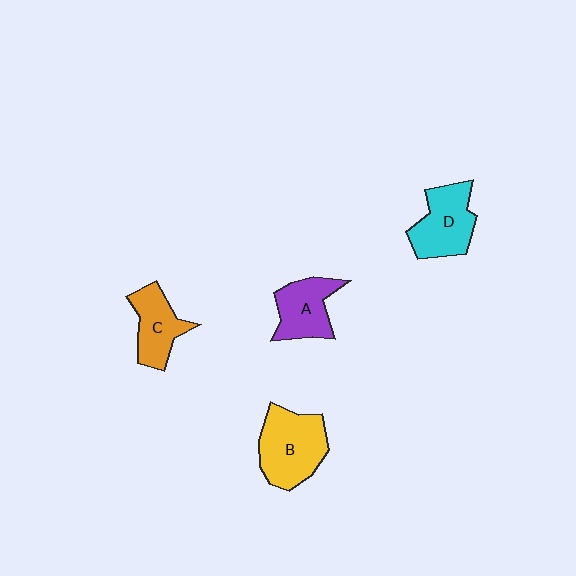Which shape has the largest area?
Shape B (yellow).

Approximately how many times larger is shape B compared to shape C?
Approximately 1.5 times.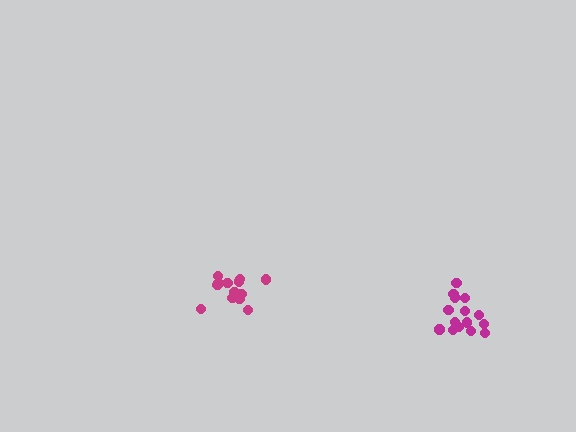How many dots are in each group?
Group 1: 15 dots, Group 2: 13 dots (28 total).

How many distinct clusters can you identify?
There are 2 distinct clusters.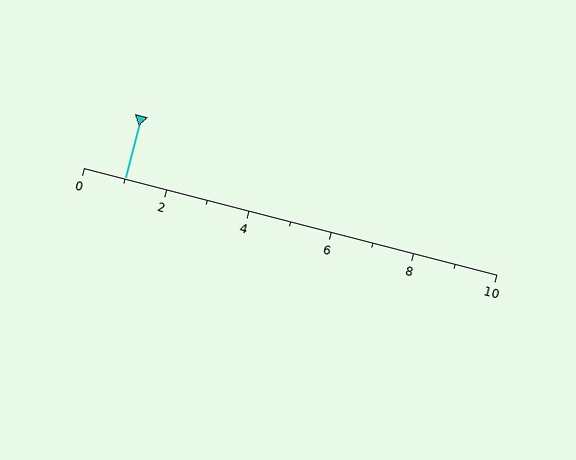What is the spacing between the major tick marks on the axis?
The major ticks are spaced 2 apart.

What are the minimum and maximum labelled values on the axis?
The axis runs from 0 to 10.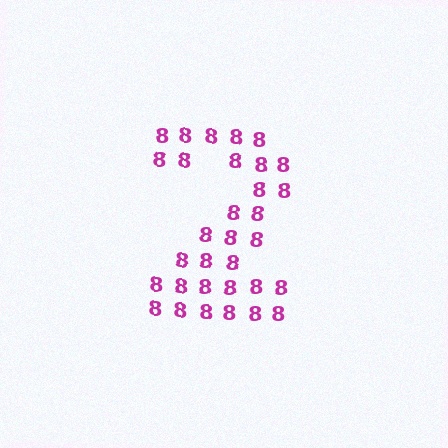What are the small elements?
The small elements are digit 8's.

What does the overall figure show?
The overall figure shows the digit 2.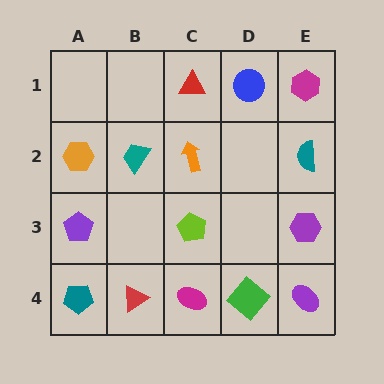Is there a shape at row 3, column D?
No, that cell is empty.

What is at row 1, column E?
A magenta hexagon.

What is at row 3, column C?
A lime pentagon.